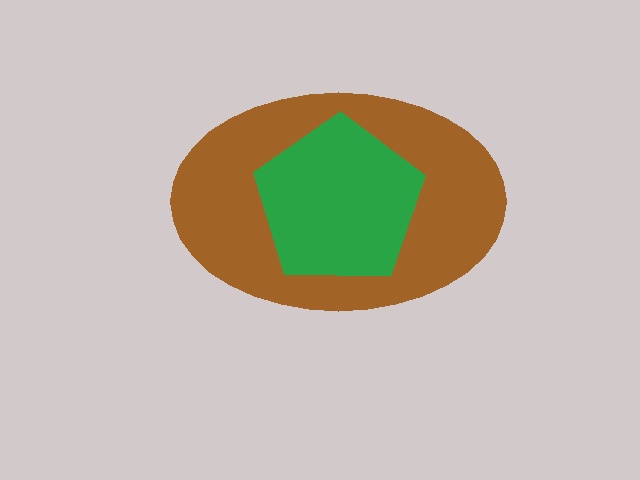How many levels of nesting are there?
2.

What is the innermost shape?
The green pentagon.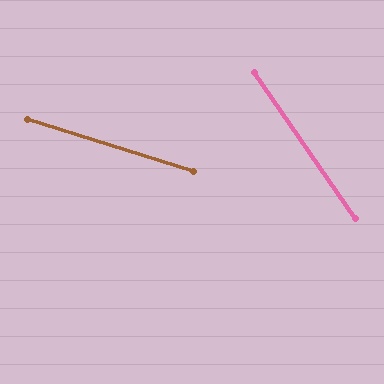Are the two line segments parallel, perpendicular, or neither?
Neither parallel nor perpendicular — they differ by about 38°.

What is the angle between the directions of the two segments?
Approximately 38 degrees.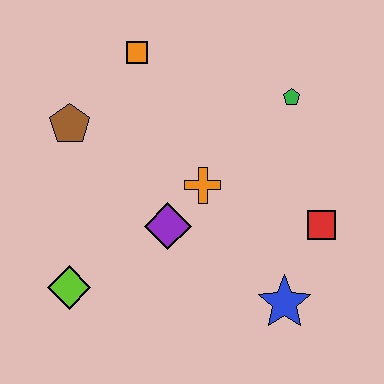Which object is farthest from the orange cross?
The lime diamond is farthest from the orange cross.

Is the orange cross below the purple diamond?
No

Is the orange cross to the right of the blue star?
No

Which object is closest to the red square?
The blue star is closest to the red square.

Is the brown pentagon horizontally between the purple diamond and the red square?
No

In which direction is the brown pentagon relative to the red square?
The brown pentagon is to the left of the red square.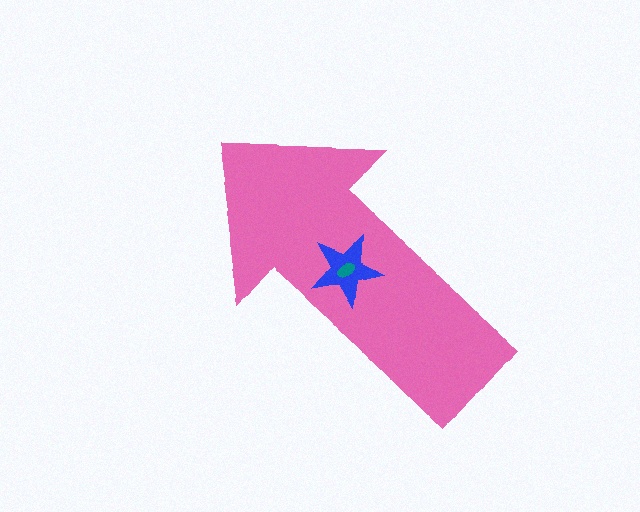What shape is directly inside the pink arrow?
The blue star.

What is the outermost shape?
The pink arrow.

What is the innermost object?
The teal ellipse.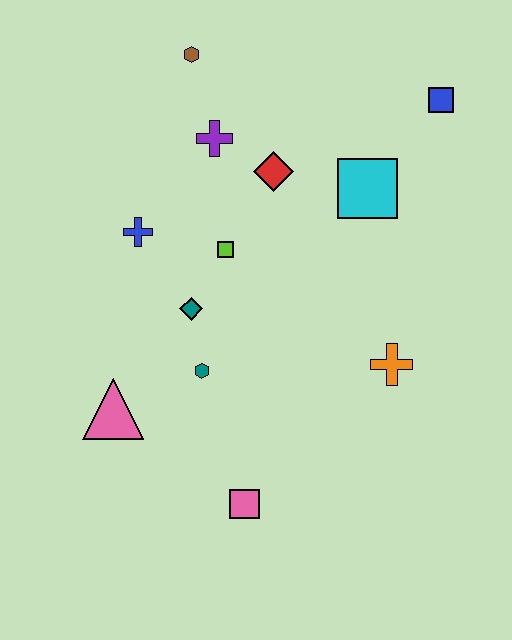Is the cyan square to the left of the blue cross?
No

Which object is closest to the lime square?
The teal diamond is closest to the lime square.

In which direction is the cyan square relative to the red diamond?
The cyan square is to the right of the red diamond.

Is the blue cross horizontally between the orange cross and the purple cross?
No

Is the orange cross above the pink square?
Yes